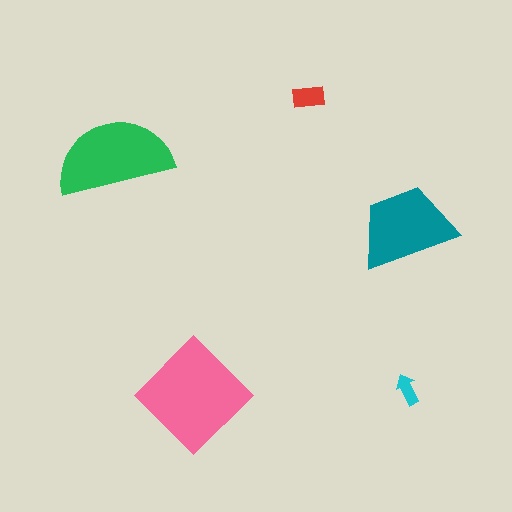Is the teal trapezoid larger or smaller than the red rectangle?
Larger.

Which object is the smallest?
The cyan arrow.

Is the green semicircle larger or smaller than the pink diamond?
Smaller.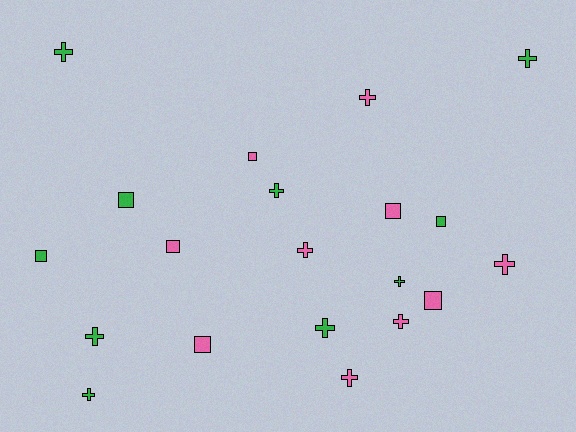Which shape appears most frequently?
Cross, with 12 objects.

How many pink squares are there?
There are 5 pink squares.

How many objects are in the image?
There are 20 objects.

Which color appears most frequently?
Green, with 10 objects.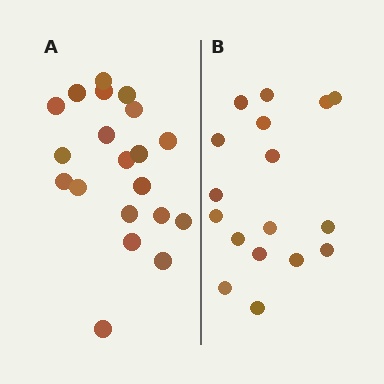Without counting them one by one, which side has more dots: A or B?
Region A (the left region) has more dots.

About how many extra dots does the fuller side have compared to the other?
Region A has just a few more — roughly 2 or 3 more dots than region B.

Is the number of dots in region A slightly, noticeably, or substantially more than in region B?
Region A has only slightly more — the two regions are fairly close. The ratio is roughly 1.2 to 1.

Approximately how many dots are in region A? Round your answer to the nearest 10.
About 20 dots.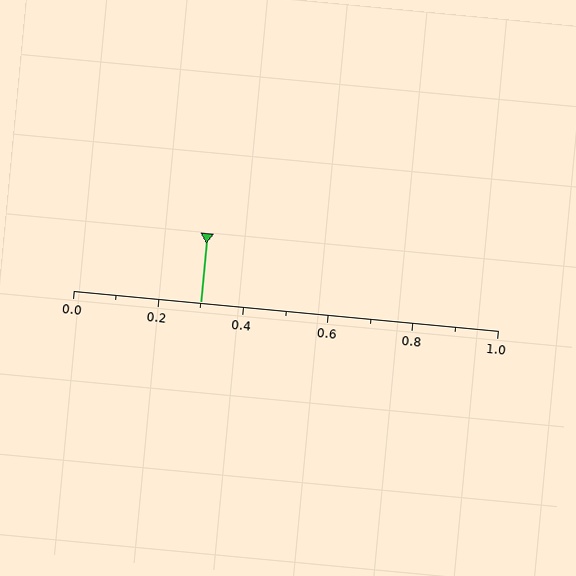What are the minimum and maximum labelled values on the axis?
The axis runs from 0.0 to 1.0.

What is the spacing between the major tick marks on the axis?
The major ticks are spaced 0.2 apart.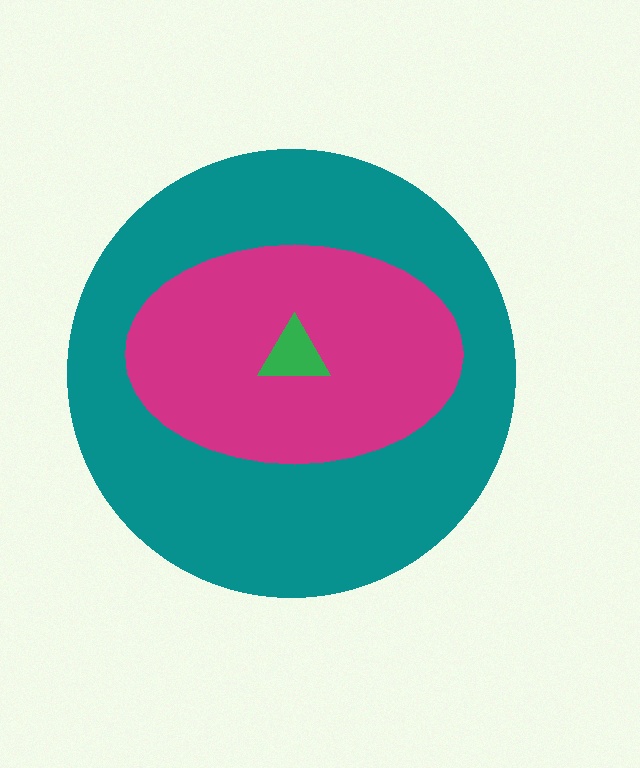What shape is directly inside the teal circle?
The magenta ellipse.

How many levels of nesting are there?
3.